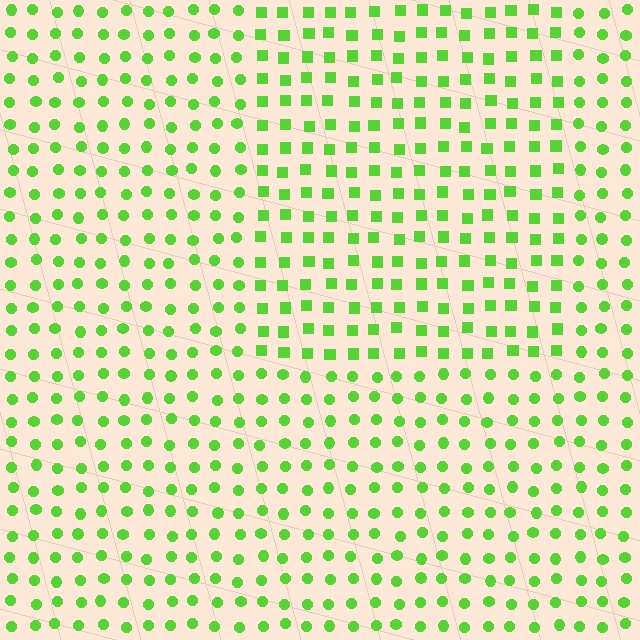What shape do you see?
I see a rectangle.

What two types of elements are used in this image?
The image uses squares inside the rectangle region and circles outside it.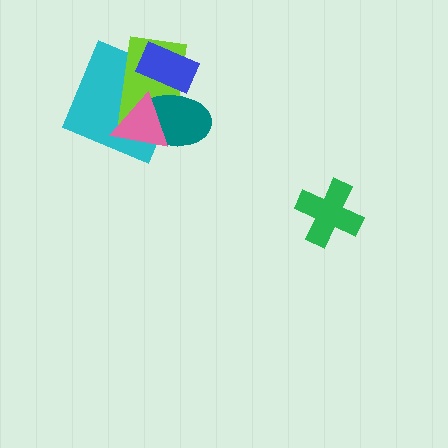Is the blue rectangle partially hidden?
Yes, it is partially covered by another shape.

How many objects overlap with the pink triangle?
3 objects overlap with the pink triangle.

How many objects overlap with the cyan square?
4 objects overlap with the cyan square.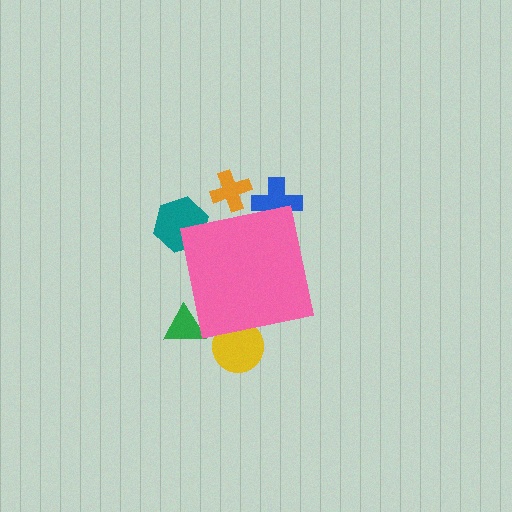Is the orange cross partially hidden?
Yes, the orange cross is partially hidden behind the pink square.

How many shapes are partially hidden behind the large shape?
5 shapes are partially hidden.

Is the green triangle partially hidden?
Yes, the green triangle is partially hidden behind the pink square.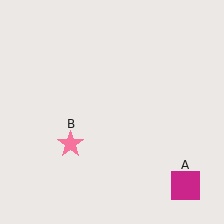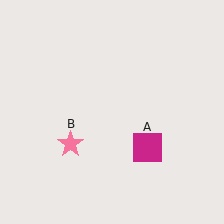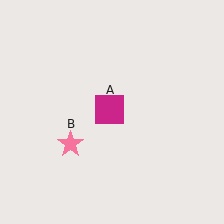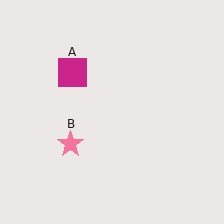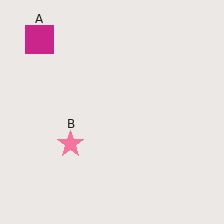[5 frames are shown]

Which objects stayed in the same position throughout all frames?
Pink star (object B) remained stationary.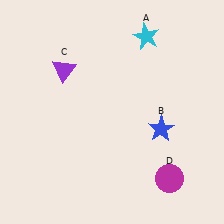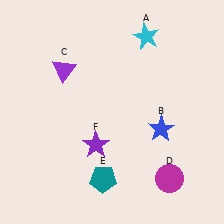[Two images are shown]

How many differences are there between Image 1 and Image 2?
There are 2 differences between the two images.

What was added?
A teal pentagon (E), a purple star (F) were added in Image 2.